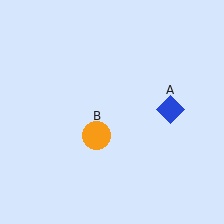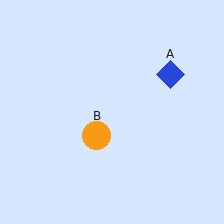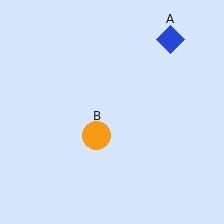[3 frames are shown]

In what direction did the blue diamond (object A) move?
The blue diamond (object A) moved up.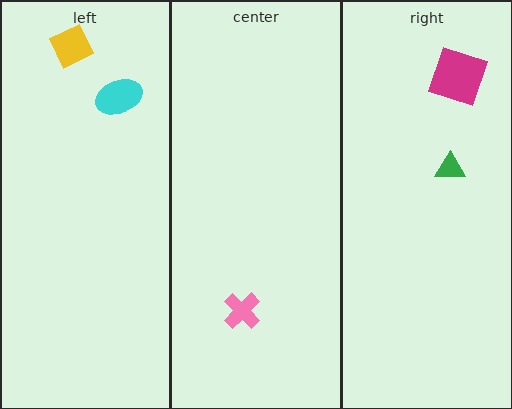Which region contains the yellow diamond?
The left region.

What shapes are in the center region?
The pink cross.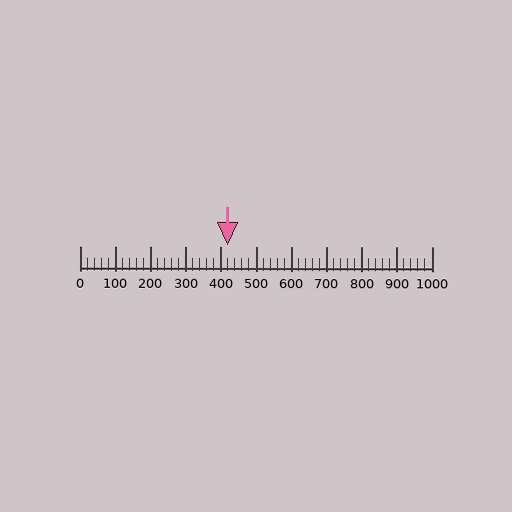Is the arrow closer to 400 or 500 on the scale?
The arrow is closer to 400.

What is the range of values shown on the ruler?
The ruler shows values from 0 to 1000.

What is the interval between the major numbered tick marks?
The major tick marks are spaced 100 units apart.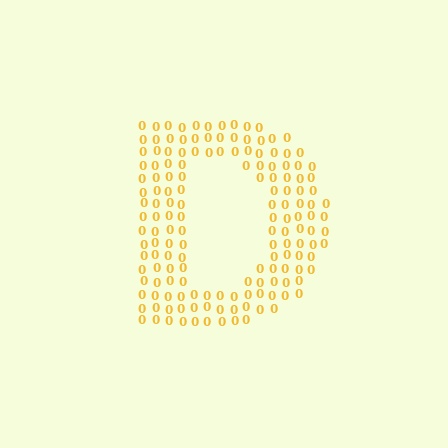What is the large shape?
The large shape is the letter D.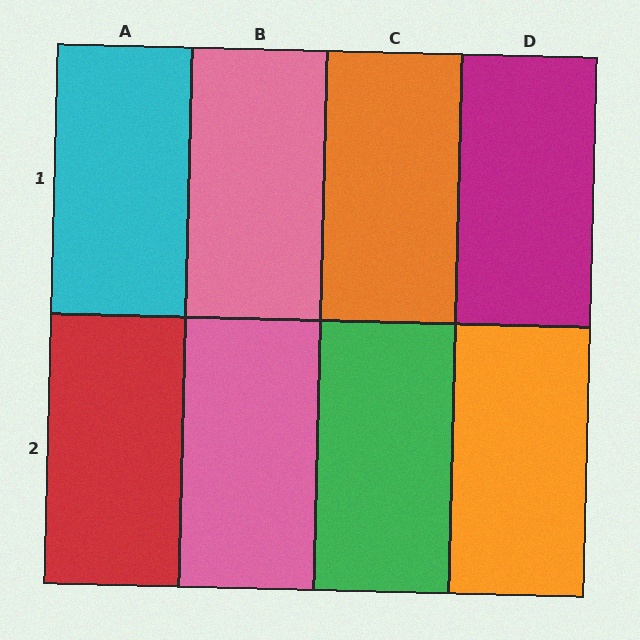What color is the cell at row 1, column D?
Magenta.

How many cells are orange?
2 cells are orange.